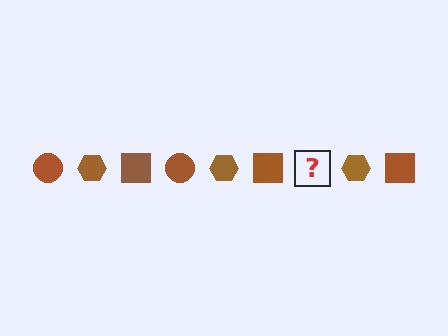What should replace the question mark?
The question mark should be replaced with a brown circle.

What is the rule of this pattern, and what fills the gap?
The rule is that the pattern cycles through circle, hexagon, square shapes in brown. The gap should be filled with a brown circle.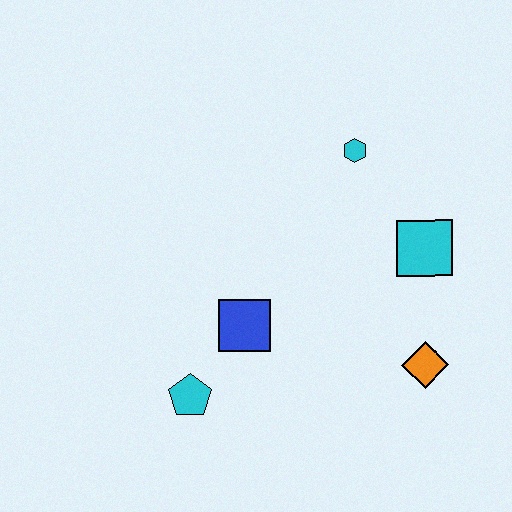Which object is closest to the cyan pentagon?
The blue square is closest to the cyan pentagon.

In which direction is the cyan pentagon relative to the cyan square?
The cyan pentagon is to the left of the cyan square.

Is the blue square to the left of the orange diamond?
Yes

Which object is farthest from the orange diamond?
The cyan pentagon is farthest from the orange diamond.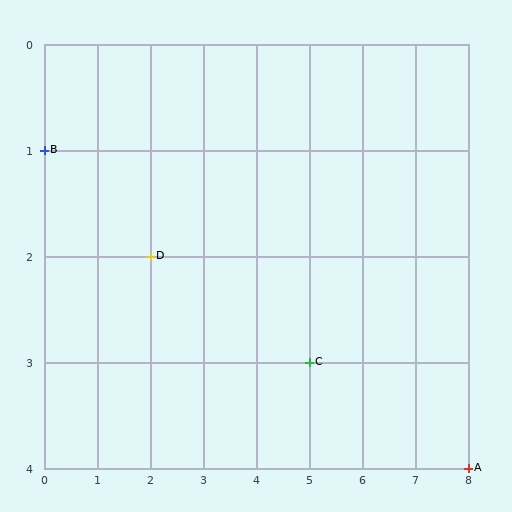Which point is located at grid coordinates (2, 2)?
Point D is at (2, 2).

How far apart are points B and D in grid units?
Points B and D are 2 columns and 1 row apart (about 2.2 grid units diagonally).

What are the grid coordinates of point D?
Point D is at grid coordinates (2, 2).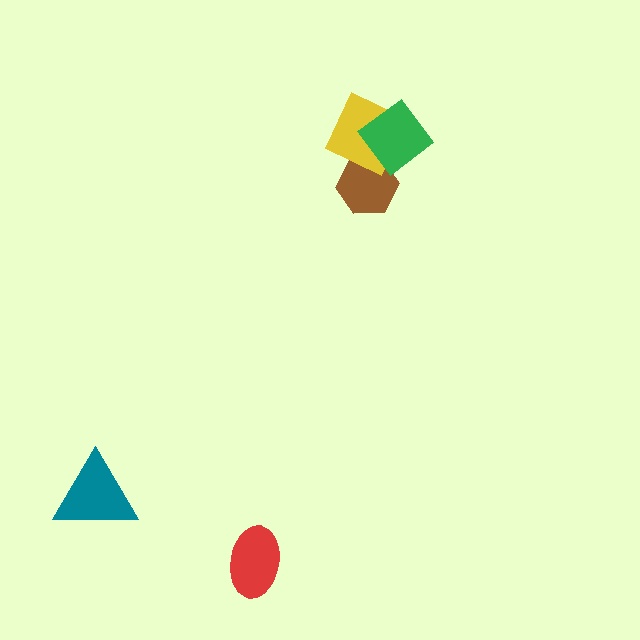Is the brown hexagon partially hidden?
Yes, it is partially covered by another shape.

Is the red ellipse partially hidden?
No, no other shape covers it.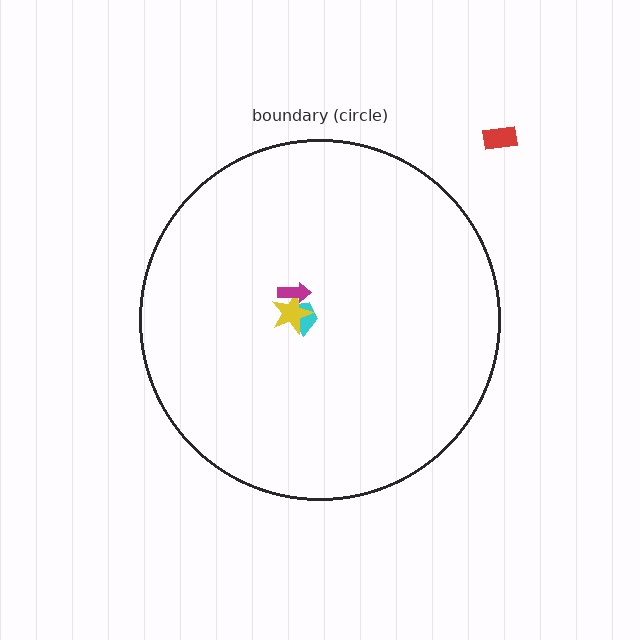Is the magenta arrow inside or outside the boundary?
Inside.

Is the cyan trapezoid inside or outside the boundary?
Inside.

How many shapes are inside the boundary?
3 inside, 1 outside.